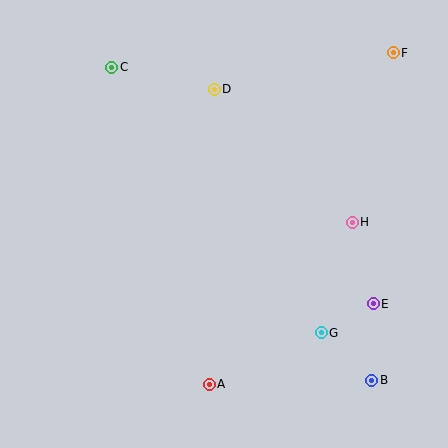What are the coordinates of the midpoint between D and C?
The midpoint between D and C is at (163, 78).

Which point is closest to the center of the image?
Point H at (352, 222) is closest to the center.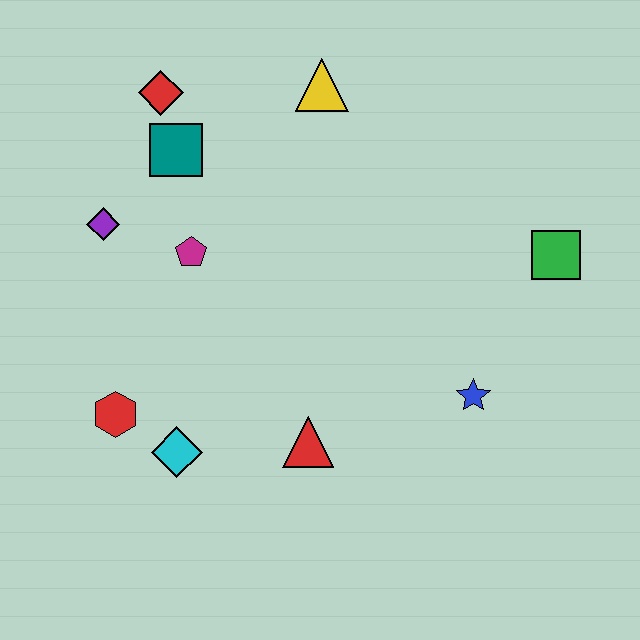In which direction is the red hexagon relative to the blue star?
The red hexagon is to the left of the blue star.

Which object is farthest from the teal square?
The green square is farthest from the teal square.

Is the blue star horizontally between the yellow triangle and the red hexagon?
No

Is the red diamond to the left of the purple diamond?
No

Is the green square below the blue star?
No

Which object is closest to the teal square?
The red diamond is closest to the teal square.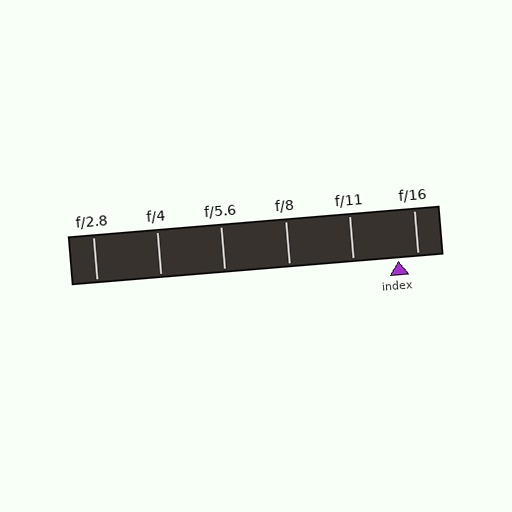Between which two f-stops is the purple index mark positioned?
The index mark is between f/11 and f/16.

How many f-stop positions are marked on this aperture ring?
There are 6 f-stop positions marked.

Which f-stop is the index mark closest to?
The index mark is closest to f/16.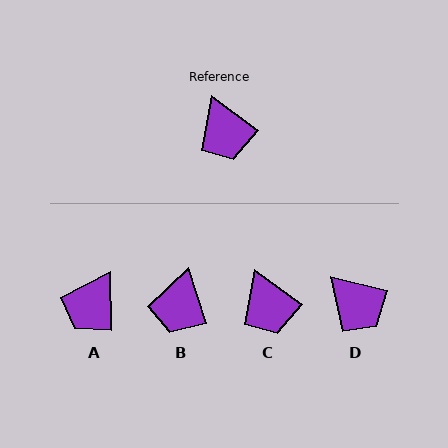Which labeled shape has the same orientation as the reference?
C.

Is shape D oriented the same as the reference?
No, it is off by about 23 degrees.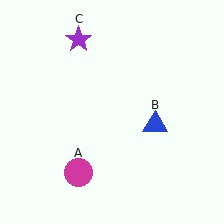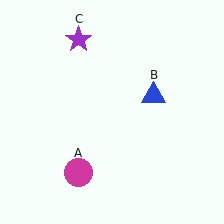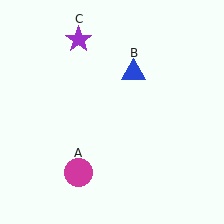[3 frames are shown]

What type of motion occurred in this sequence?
The blue triangle (object B) rotated counterclockwise around the center of the scene.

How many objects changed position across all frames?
1 object changed position: blue triangle (object B).